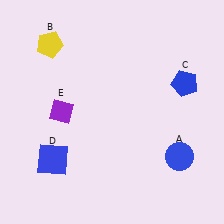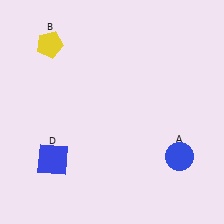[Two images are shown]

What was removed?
The blue pentagon (C), the purple diamond (E) were removed in Image 2.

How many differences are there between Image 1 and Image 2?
There are 2 differences between the two images.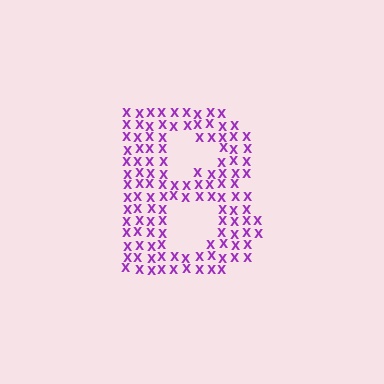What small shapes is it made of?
It is made of small letter X's.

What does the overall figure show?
The overall figure shows the letter B.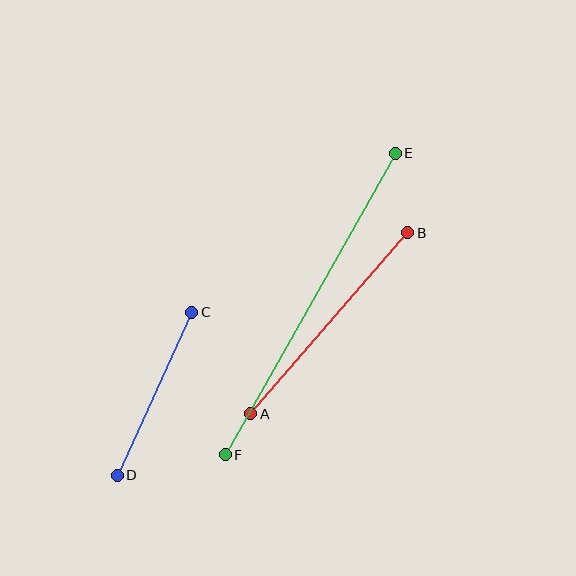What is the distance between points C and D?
The distance is approximately 179 pixels.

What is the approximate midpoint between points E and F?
The midpoint is at approximately (310, 304) pixels.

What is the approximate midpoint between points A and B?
The midpoint is at approximately (329, 323) pixels.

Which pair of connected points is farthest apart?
Points E and F are farthest apart.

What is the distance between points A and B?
The distance is approximately 240 pixels.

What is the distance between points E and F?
The distance is approximately 346 pixels.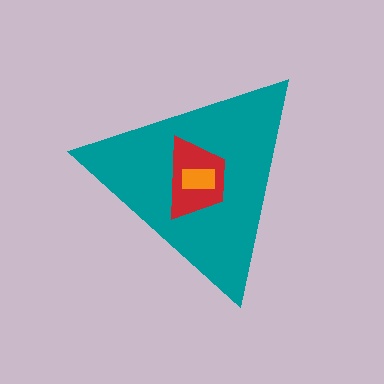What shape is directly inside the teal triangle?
The red trapezoid.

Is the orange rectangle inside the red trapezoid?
Yes.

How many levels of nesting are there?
3.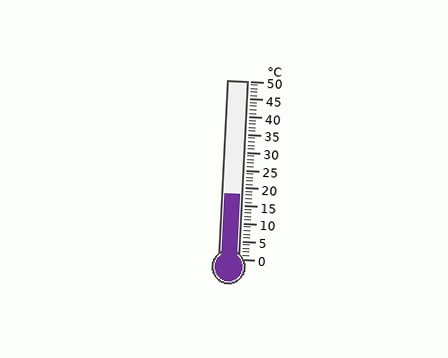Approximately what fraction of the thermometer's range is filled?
The thermometer is filled to approximately 35% of its range.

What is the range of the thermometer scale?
The thermometer scale ranges from 0°C to 50°C.